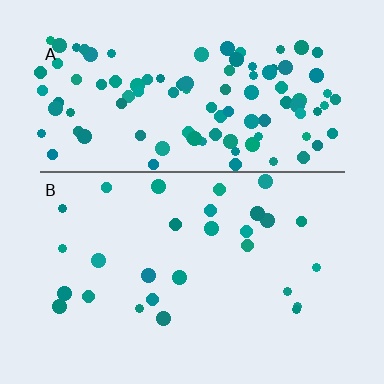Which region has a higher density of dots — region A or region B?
A (the top).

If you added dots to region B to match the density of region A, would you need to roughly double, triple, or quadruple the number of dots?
Approximately quadruple.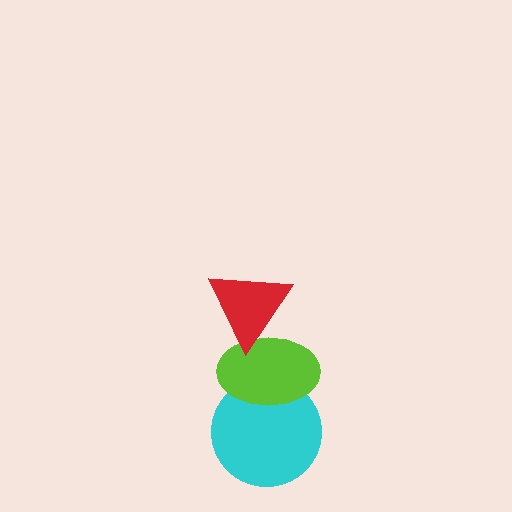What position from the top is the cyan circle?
The cyan circle is 3rd from the top.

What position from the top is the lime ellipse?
The lime ellipse is 2nd from the top.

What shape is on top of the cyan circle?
The lime ellipse is on top of the cyan circle.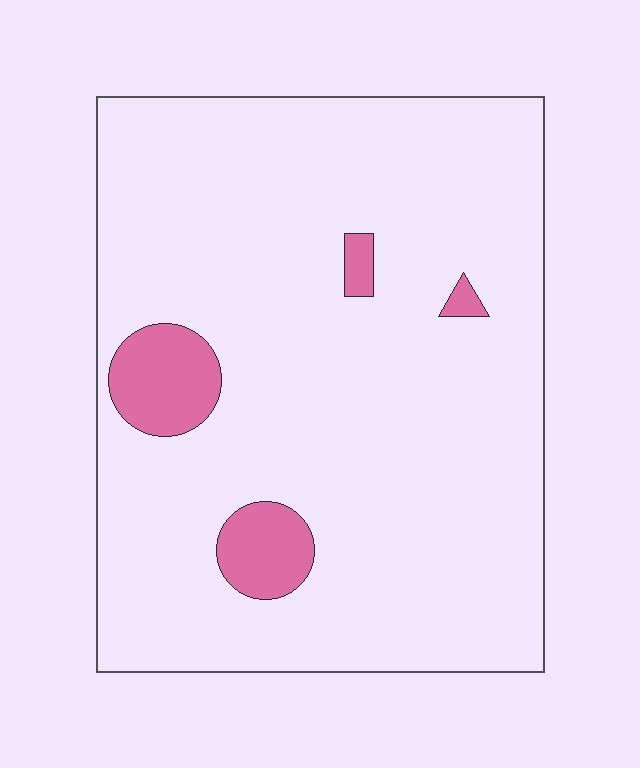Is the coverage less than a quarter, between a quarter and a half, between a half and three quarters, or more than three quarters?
Less than a quarter.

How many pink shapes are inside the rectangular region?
4.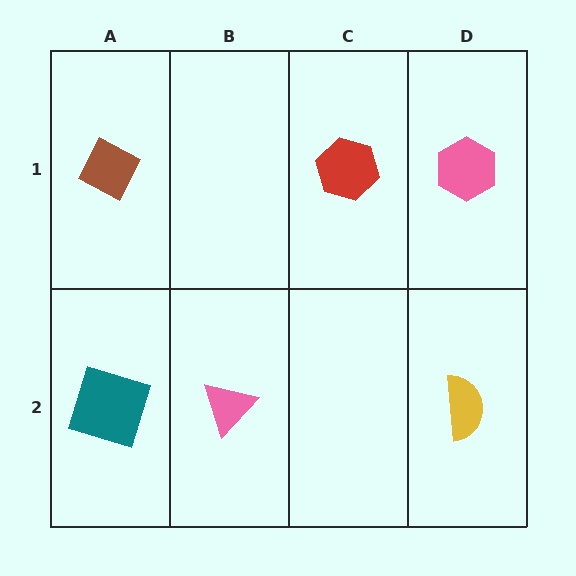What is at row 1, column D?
A pink hexagon.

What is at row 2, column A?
A teal square.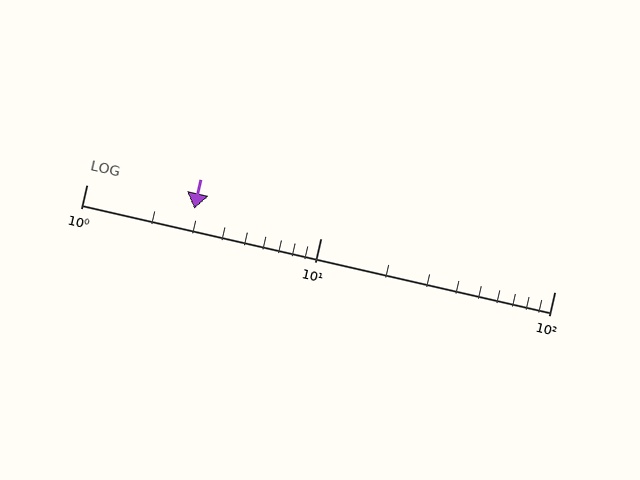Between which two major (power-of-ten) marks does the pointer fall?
The pointer is between 1 and 10.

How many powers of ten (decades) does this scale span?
The scale spans 2 decades, from 1 to 100.